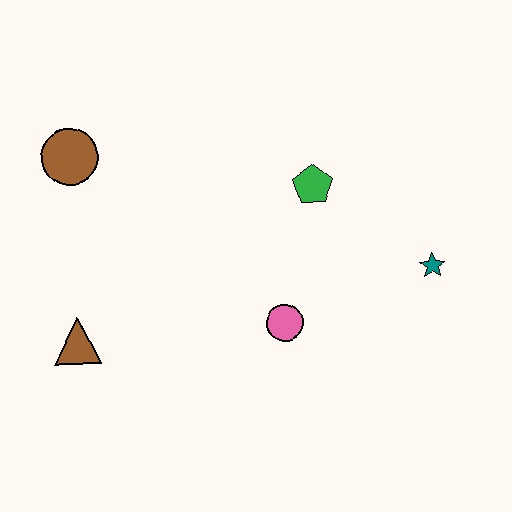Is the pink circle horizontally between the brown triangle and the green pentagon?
Yes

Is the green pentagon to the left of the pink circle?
No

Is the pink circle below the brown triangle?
No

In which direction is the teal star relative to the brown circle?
The teal star is to the right of the brown circle.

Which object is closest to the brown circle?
The brown triangle is closest to the brown circle.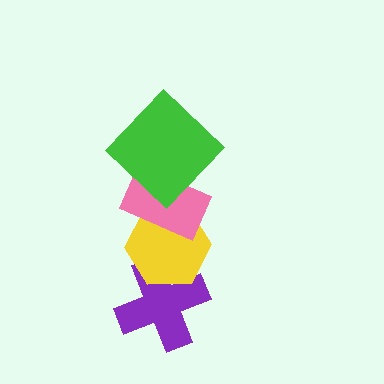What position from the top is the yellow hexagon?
The yellow hexagon is 3rd from the top.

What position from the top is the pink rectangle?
The pink rectangle is 2nd from the top.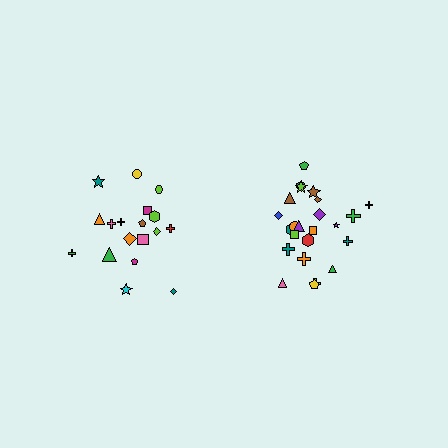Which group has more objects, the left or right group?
The right group.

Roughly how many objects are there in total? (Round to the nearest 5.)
Roughly 45 objects in total.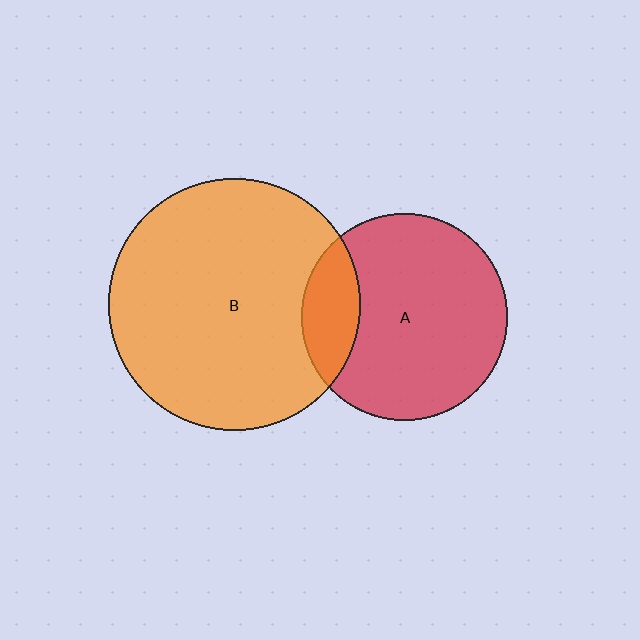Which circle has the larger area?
Circle B (orange).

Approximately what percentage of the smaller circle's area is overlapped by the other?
Approximately 20%.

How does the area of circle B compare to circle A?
Approximately 1.5 times.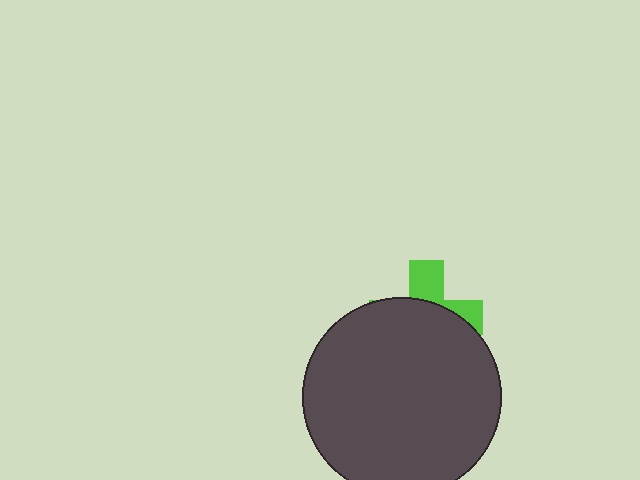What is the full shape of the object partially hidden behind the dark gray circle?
The partially hidden object is a lime cross.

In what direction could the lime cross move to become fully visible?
The lime cross could move up. That would shift it out from behind the dark gray circle entirely.